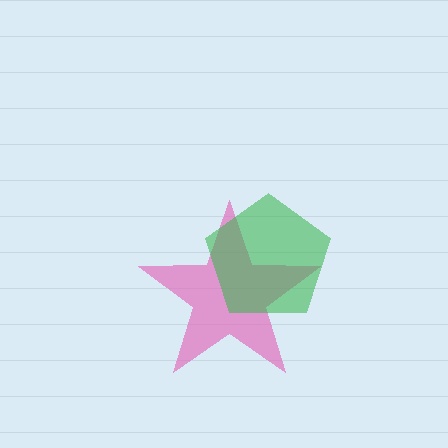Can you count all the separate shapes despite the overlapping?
Yes, there are 2 separate shapes.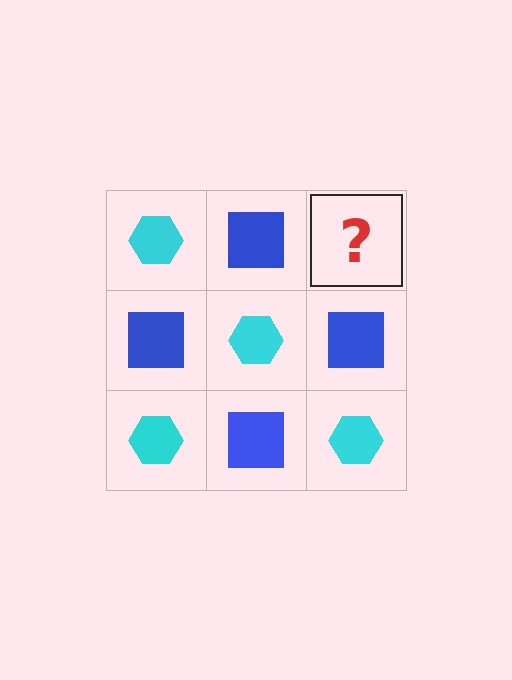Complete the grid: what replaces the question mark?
The question mark should be replaced with a cyan hexagon.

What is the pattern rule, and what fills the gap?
The rule is that it alternates cyan hexagon and blue square in a checkerboard pattern. The gap should be filled with a cyan hexagon.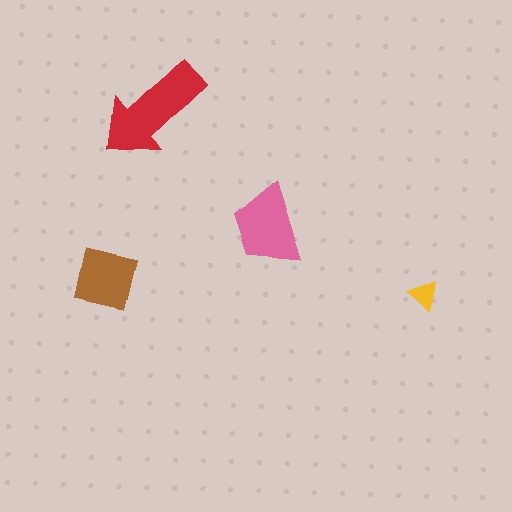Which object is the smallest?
The yellow triangle.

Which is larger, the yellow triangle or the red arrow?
The red arrow.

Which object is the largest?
The red arrow.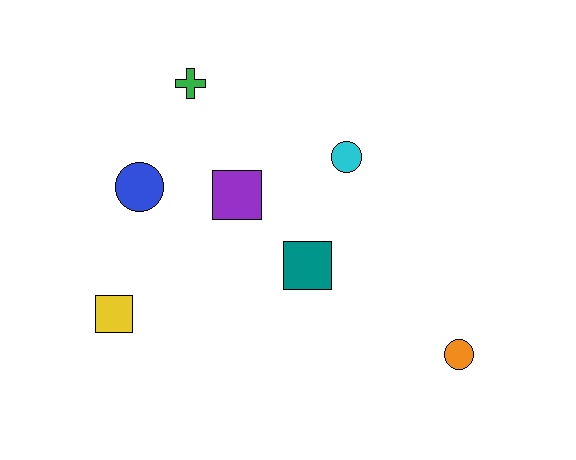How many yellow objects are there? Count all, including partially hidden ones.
There is 1 yellow object.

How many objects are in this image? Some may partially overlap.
There are 7 objects.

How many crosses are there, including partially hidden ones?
There is 1 cross.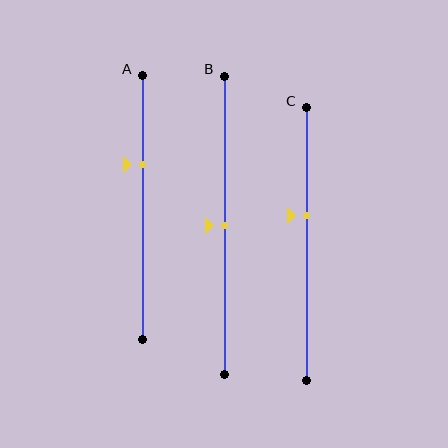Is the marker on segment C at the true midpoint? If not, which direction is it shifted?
No, the marker on segment C is shifted upward by about 10% of the segment length.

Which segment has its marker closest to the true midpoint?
Segment B has its marker closest to the true midpoint.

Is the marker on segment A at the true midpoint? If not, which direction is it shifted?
No, the marker on segment A is shifted upward by about 16% of the segment length.